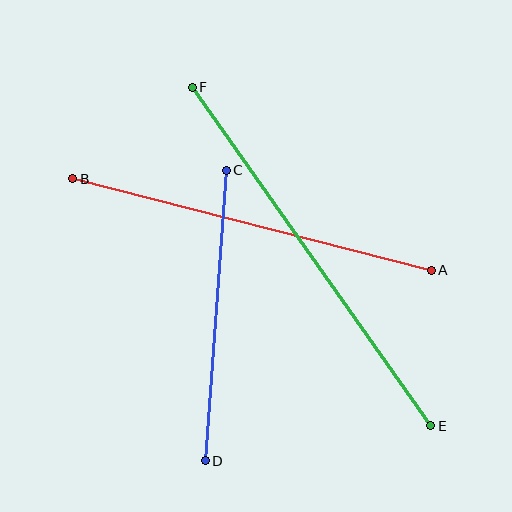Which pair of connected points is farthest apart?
Points E and F are farthest apart.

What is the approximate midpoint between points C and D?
The midpoint is at approximately (216, 315) pixels.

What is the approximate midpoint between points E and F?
The midpoint is at approximately (311, 256) pixels.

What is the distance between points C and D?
The distance is approximately 291 pixels.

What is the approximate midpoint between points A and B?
The midpoint is at approximately (252, 225) pixels.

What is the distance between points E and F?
The distance is approximately 414 pixels.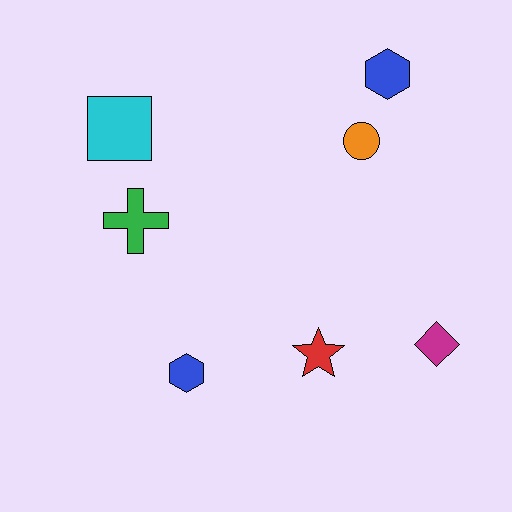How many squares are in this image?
There is 1 square.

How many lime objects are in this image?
There are no lime objects.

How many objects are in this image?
There are 7 objects.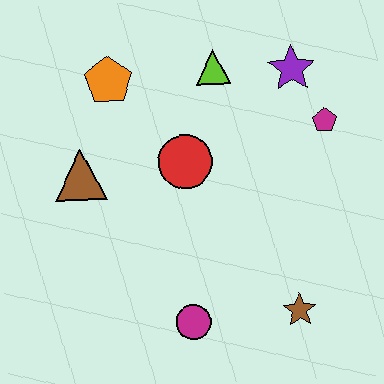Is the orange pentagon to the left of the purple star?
Yes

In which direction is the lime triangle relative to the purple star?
The lime triangle is to the left of the purple star.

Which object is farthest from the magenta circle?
The purple star is farthest from the magenta circle.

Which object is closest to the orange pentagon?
The brown triangle is closest to the orange pentagon.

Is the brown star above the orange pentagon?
No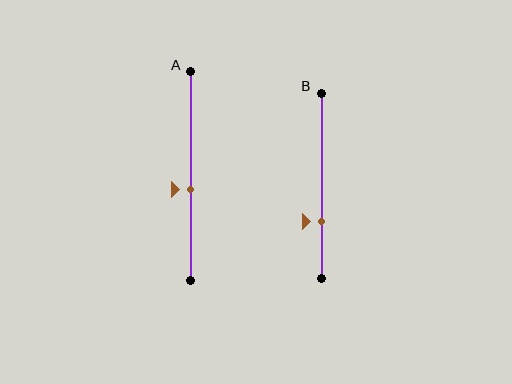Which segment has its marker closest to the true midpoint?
Segment A has its marker closest to the true midpoint.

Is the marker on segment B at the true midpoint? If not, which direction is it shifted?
No, the marker on segment B is shifted downward by about 19% of the segment length.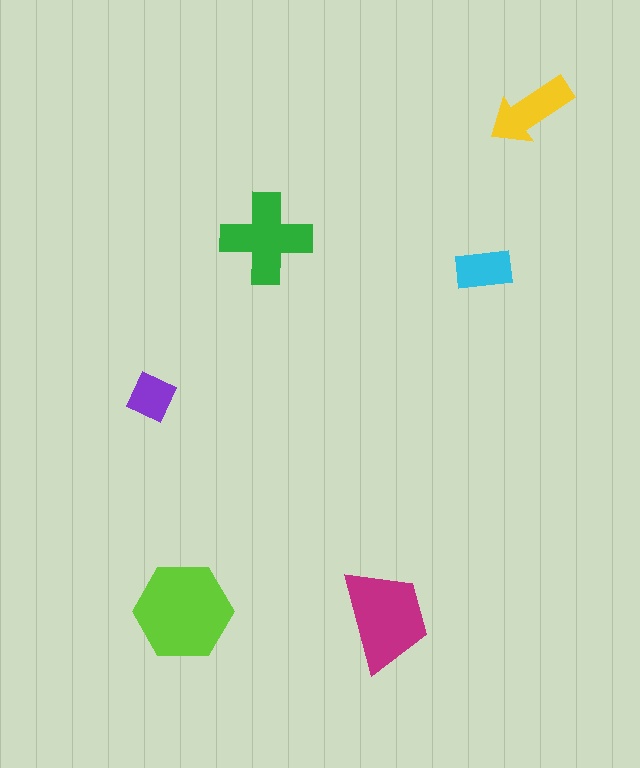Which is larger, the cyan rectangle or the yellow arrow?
The yellow arrow.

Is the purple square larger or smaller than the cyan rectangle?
Smaller.